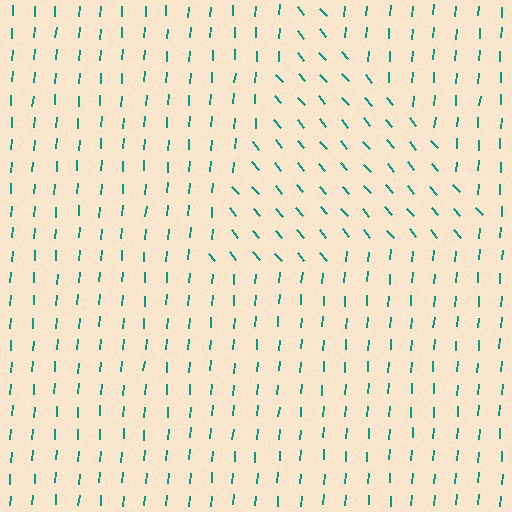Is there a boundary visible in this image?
Yes, there is a texture boundary formed by a change in line orientation.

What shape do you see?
I see a triangle.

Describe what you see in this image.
The image is filled with small teal line segments. A triangle region in the image has lines oriented differently from the surrounding lines, creating a visible texture boundary.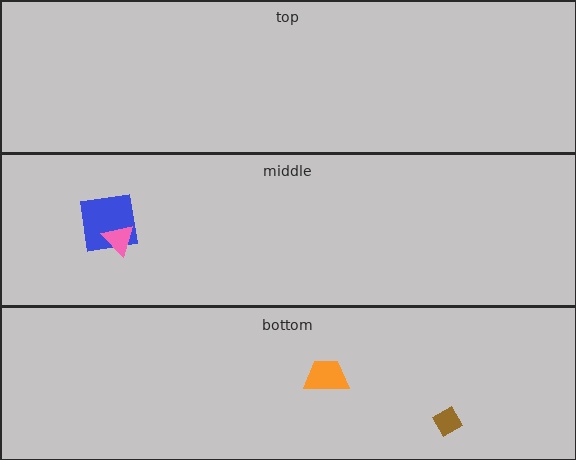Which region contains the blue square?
The middle region.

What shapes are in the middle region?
The blue square, the pink triangle.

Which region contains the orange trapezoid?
The bottom region.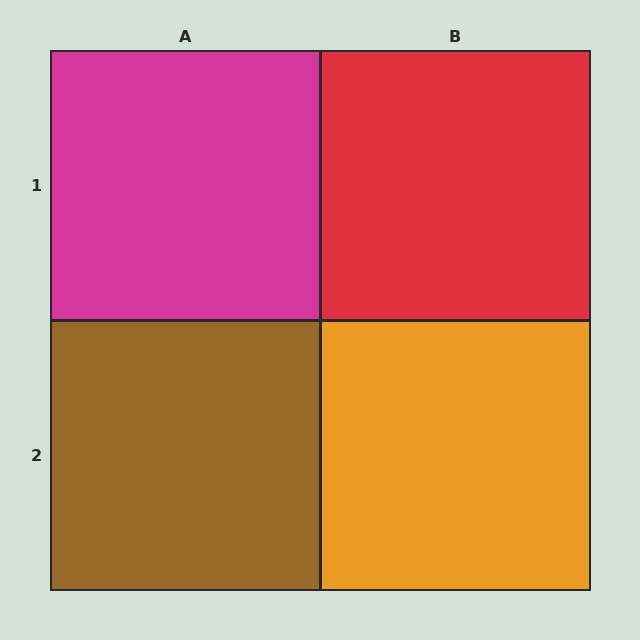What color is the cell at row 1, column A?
Magenta.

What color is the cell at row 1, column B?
Red.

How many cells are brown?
1 cell is brown.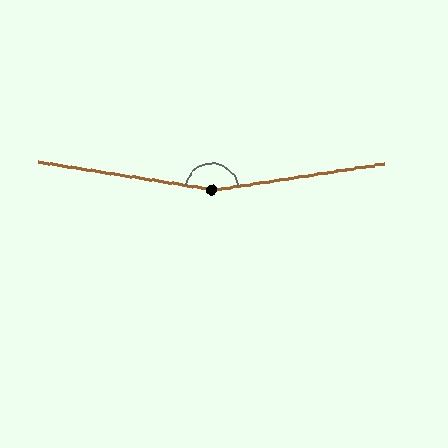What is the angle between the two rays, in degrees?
Approximately 162 degrees.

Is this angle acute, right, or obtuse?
It is obtuse.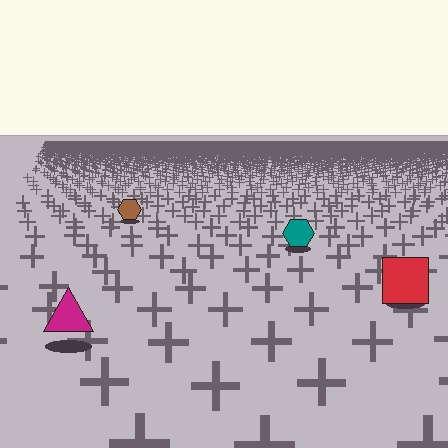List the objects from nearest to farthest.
From nearest to farthest: the magenta triangle, the red square, the teal hexagon, the brown hexagon.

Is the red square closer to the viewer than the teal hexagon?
Yes. The red square is closer — you can tell from the texture gradient: the ground texture is coarser near it.